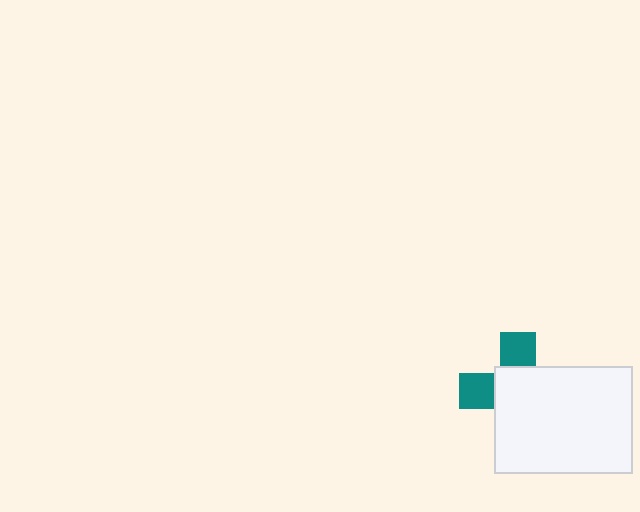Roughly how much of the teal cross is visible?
A small part of it is visible (roughly 34%).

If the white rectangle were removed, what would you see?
You would see the complete teal cross.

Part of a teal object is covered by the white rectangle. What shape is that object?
It is a cross.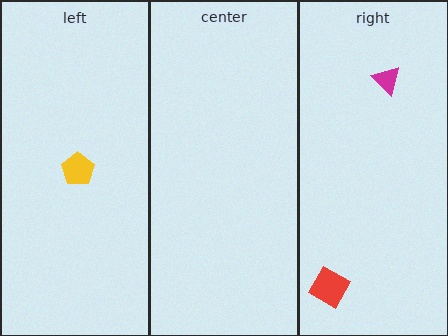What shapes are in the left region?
The yellow pentagon.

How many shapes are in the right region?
2.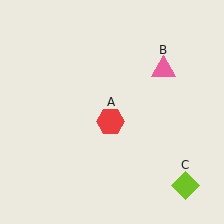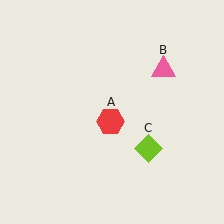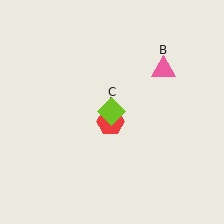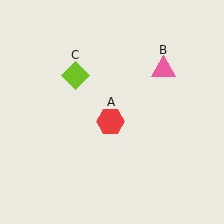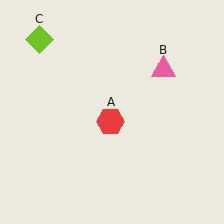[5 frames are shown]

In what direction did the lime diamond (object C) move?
The lime diamond (object C) moved up and to the left.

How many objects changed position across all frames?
1 object changed position: lime diamond (object C).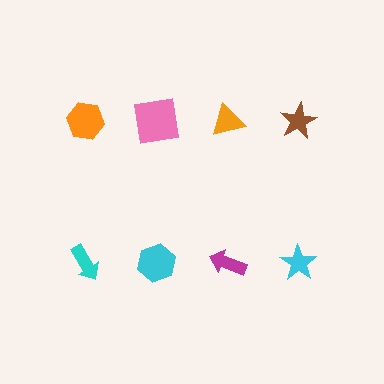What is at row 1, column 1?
An orange hexagon.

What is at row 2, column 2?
A cyan hexagon.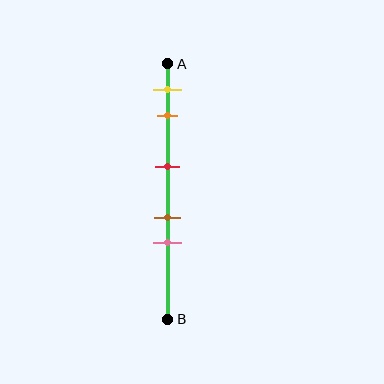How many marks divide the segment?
There are 5 marks dividing the segment.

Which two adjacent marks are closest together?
The brown and pink marks are the closest adjacent pair.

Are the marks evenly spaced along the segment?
No, the marks are not evenly spaced.